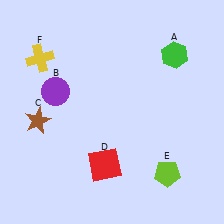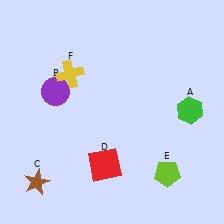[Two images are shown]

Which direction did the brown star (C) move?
The brown star (C) moved down.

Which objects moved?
The objects that moved are: the green hexagon (A), the brown star (C), the yellow cross (F).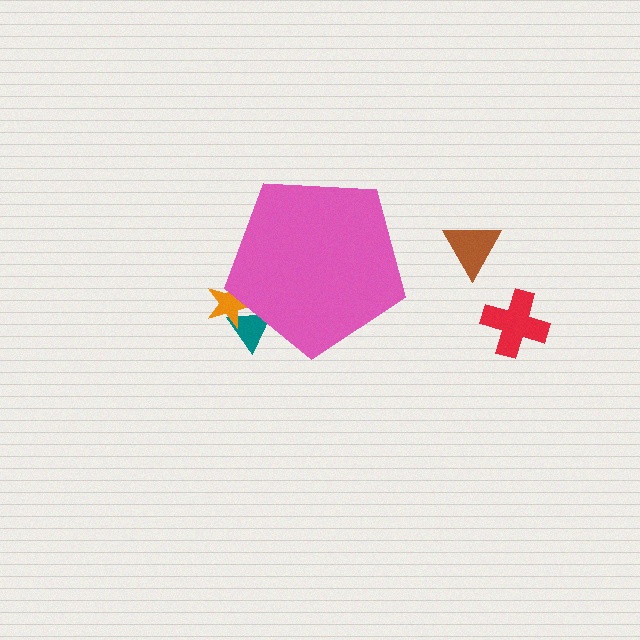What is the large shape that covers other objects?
A pink pentagon.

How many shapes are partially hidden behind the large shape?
2 shapes are partially hidden.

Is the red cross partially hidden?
No, the red cross is fully visible.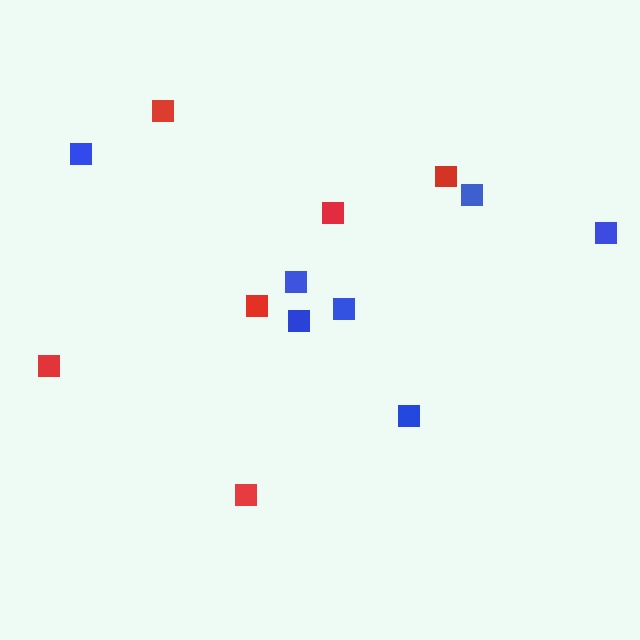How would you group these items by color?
There are 2 groups: one group of red squares (6) and one group of blue squares (7).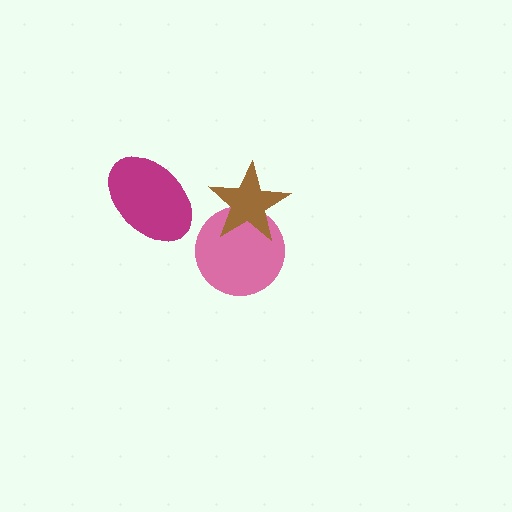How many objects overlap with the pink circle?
1 object overlaps with the pink circle.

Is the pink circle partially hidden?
Yes, it is partially covered by another shape.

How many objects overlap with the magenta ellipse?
0 objects overlap with the magenta ellipse.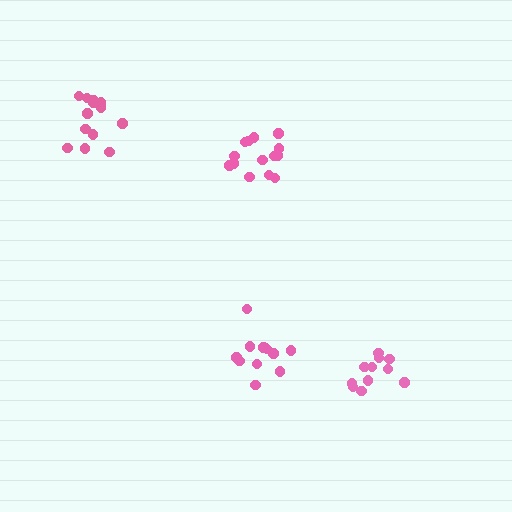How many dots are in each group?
Group 1: 11 dots, Group 2: 12 dots, Group 3: 13 dots, Group 4: 14 dots (50 total).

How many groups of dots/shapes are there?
There are 4 groups.